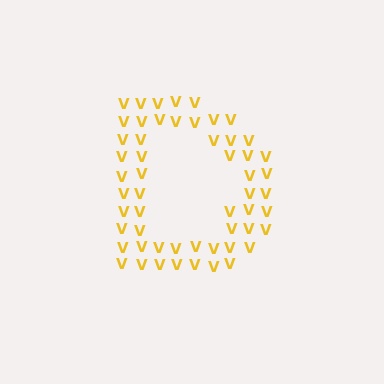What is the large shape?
The large shape is the letter D.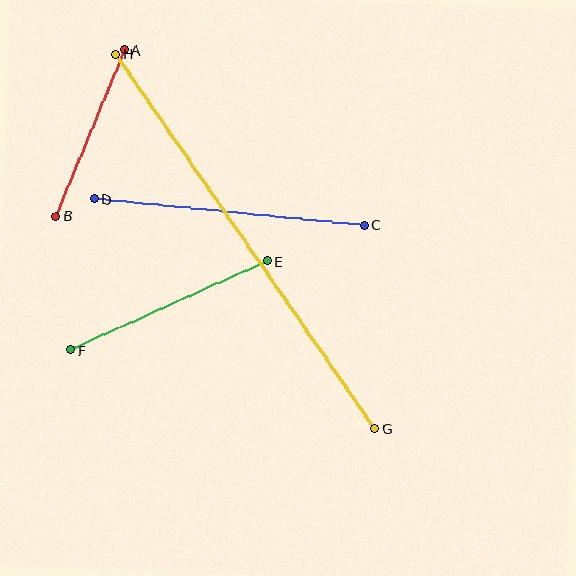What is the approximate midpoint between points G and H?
The midpoint is at approximately (245, 241) pixels.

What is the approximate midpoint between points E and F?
The midpoint is at approximately (169, 305) pixels.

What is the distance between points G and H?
The distance is approximately 455 pixels.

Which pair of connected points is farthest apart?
Points G and H are farthest apart.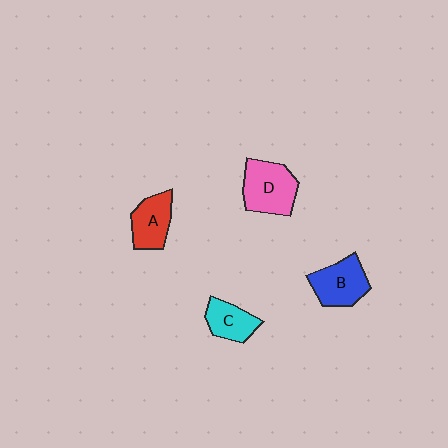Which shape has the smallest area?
Shape C (cyan).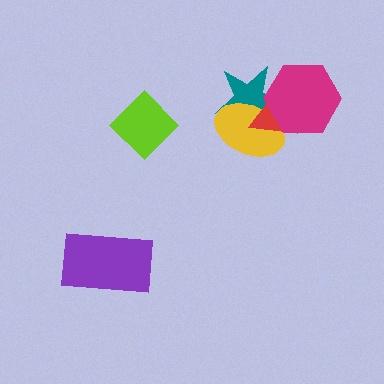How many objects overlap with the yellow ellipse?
3 objects overlap with the yellow ellipse.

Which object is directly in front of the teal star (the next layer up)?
The yellow ellipse is directly in front of the teal star.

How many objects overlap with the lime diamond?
0 objects overlap with the lime diamond.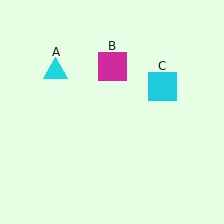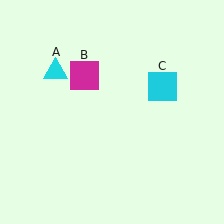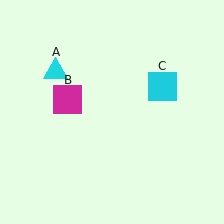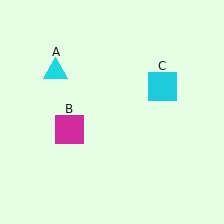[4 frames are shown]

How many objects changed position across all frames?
1 object changed position: magenta square (object B).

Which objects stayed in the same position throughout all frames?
Cyan triangle (object A) and cyan square (object C) remained stationary.